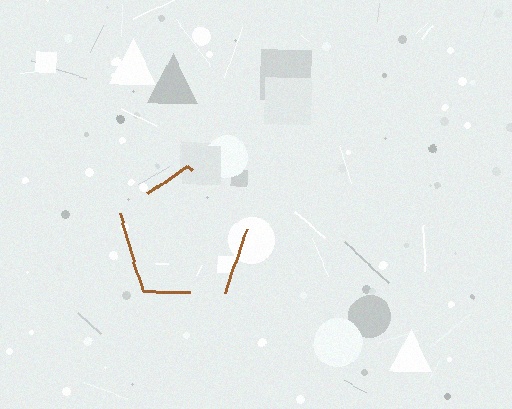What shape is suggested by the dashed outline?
The dashed outline suggests a pentagon.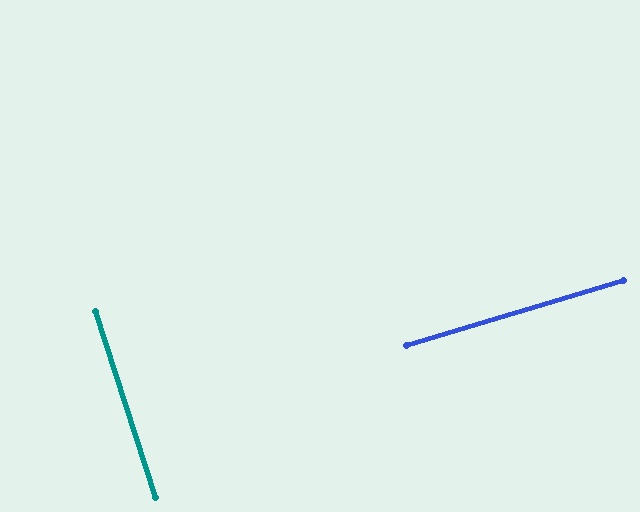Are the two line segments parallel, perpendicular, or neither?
Perpendicular — they meet at approximately 89°.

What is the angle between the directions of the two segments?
Approximately 89 degrees.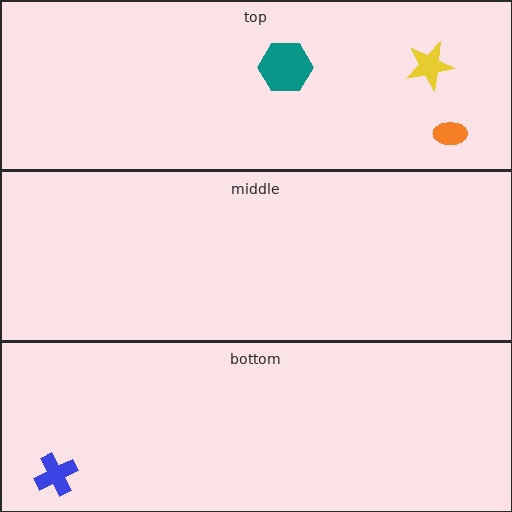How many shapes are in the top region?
3.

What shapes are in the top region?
The orange ellipse, the yellow star, the teal hexagon.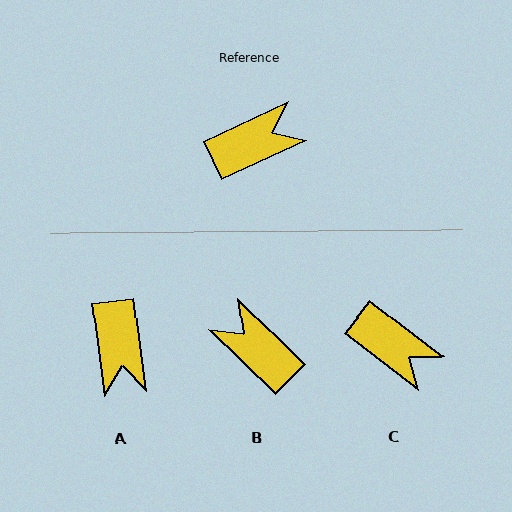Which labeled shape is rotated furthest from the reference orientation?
B, about 111 degrees away.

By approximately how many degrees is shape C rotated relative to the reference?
Approximately 62 degrees clockwise.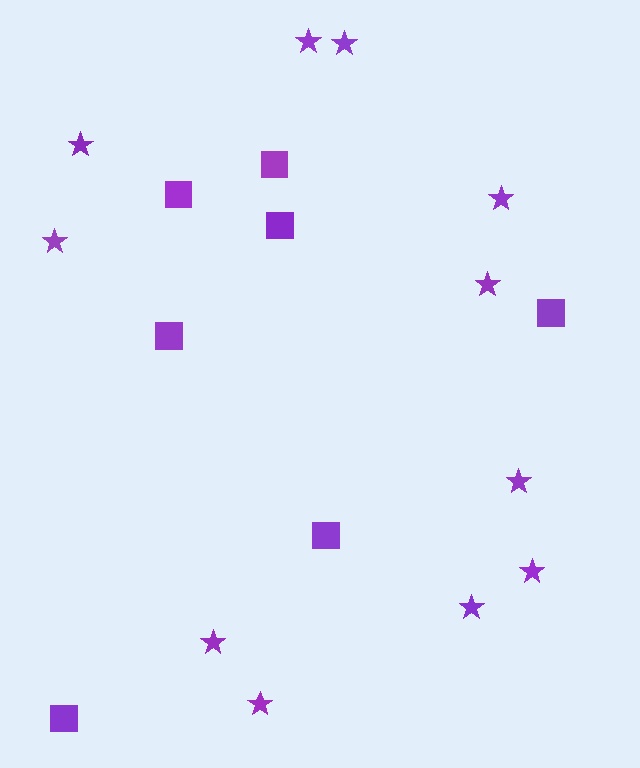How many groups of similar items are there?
There are 2 groups: one group of squares (7) and one group of stars (11).